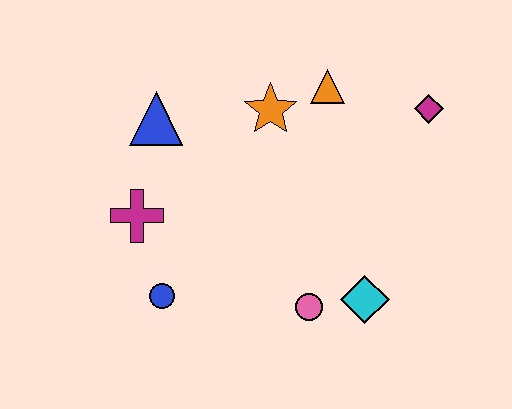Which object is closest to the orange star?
The orange triangle is closest to the orange star.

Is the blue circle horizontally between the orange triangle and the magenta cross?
Yes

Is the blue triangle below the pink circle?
No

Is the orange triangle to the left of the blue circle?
No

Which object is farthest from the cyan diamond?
The blue triangle is farthest from the cyan diamond.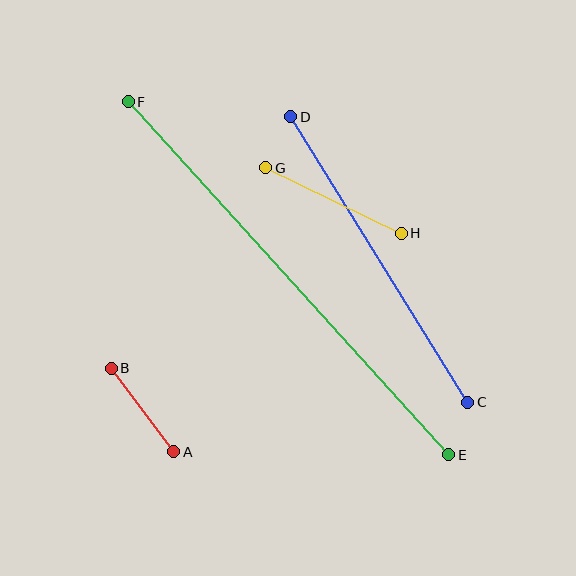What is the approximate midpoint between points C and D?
The midpoint is at approximately (379, 260) pixels.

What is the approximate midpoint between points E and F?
The midpoint is at approximately (288, 278) pixels.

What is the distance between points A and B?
The distance is approximately 104 pixels.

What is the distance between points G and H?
The distance is approximately 150 pixels.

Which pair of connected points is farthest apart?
Points E and F are farthest apart.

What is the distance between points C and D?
The distance is approximately 336 pixels.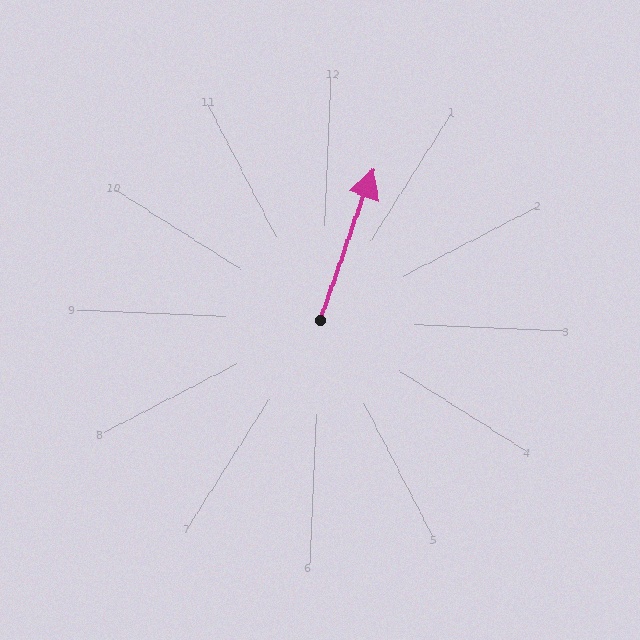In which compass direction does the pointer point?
North.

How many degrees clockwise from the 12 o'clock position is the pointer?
Approximately 17 degrees.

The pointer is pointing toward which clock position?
Roughly 1 o'clock.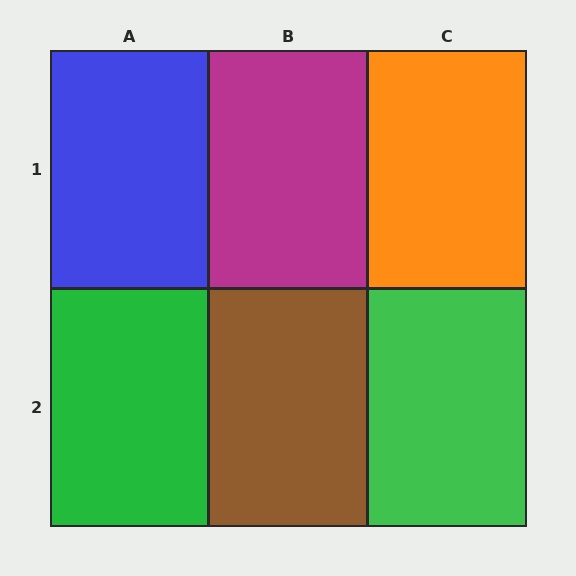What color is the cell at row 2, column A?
Green.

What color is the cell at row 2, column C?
Green.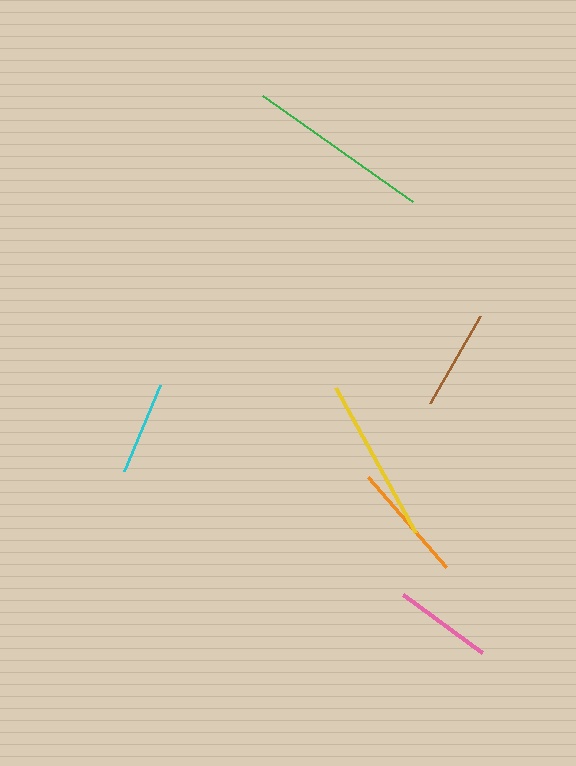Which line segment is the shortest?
The cyan line is the shortest at approximately 93 pixels.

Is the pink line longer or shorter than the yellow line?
The yellow line is longer than the pink line.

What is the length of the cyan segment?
The cyan segment is approximately 93 pixels long.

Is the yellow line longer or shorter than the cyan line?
The yellow line is longer than the cyan line.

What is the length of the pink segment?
The pink segment is approximately 98 pixels long.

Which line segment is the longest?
The green line is the longest at approximately 183 pixels.